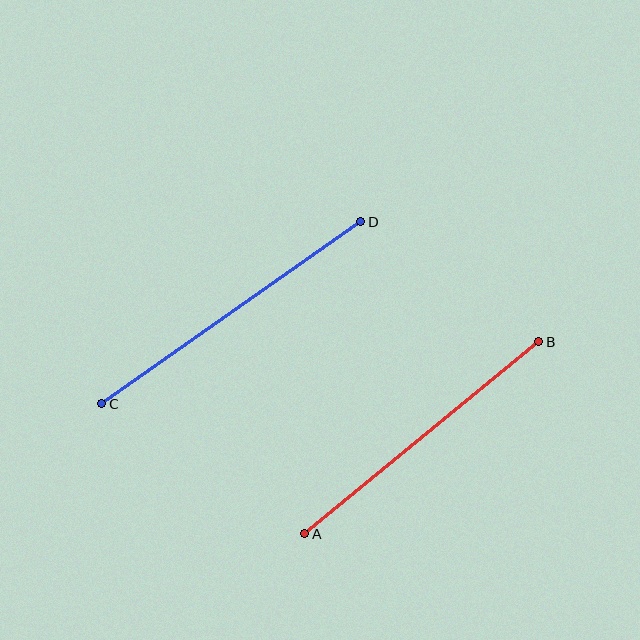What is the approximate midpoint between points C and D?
The midpoint is at approximately (231, 313) pixels.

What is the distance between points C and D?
The distance is approximately 316 pixels.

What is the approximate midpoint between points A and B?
The midpoint is at approximately (422, 438) pixels.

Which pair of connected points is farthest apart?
Points C and D are farthest apart.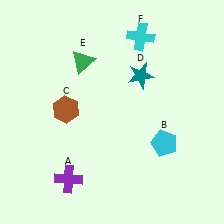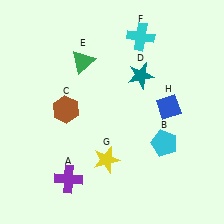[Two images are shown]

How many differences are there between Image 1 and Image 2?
There are 2 differences between the two images.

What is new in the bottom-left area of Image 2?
A yellow star (G) was added in the bottom-left area of Image 2.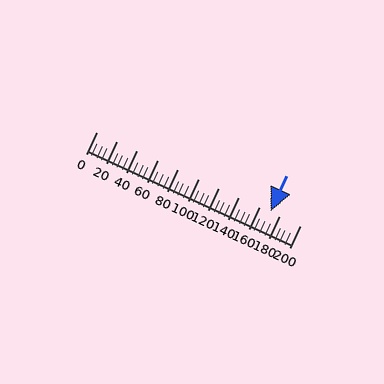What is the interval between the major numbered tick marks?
The major tick marks are spaced 20 units apart.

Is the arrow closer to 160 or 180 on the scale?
The arrow is closer to 180.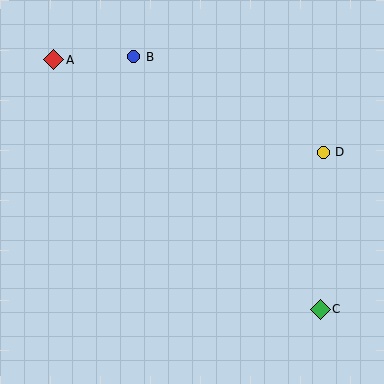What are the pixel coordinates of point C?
Point C is at (320, 309).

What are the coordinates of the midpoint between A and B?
The midpoint between A and B is at (94, 58).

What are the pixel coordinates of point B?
Point B is at (134, 57).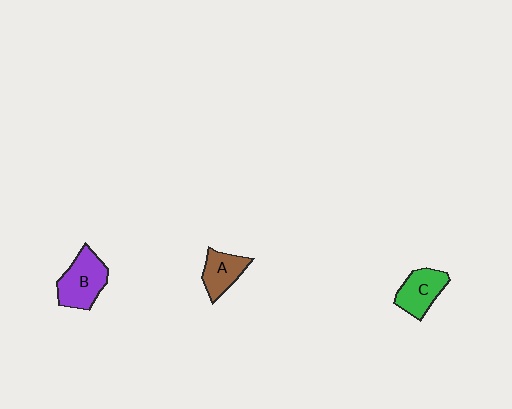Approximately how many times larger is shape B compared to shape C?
Approximately 1.2 times.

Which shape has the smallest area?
Shape A (brown).